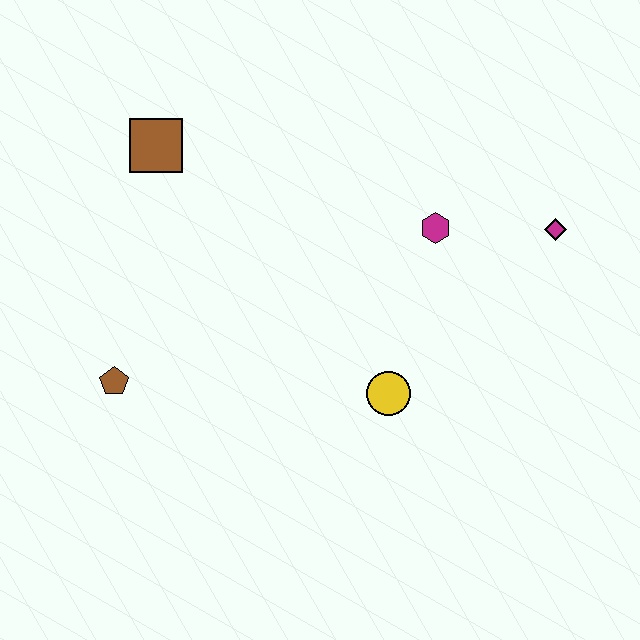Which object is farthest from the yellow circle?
The brown square is farthest from the yellow circle.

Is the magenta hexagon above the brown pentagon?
Yes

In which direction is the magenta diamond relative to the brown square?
The magenta diamond is to the right of the brown square.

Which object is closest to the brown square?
The brown pentagon is closest to the brown square.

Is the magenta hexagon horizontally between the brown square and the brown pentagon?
No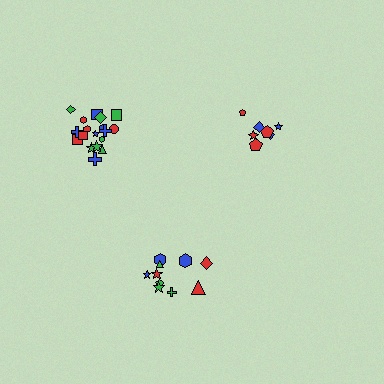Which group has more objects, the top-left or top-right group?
The top-left group.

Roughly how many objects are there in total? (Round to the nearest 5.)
Roughly 35 objects in total.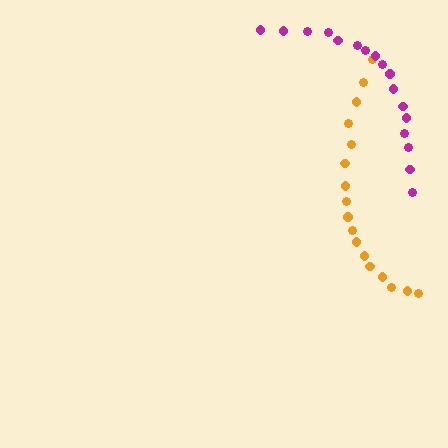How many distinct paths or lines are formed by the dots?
There are 2 distinct paths.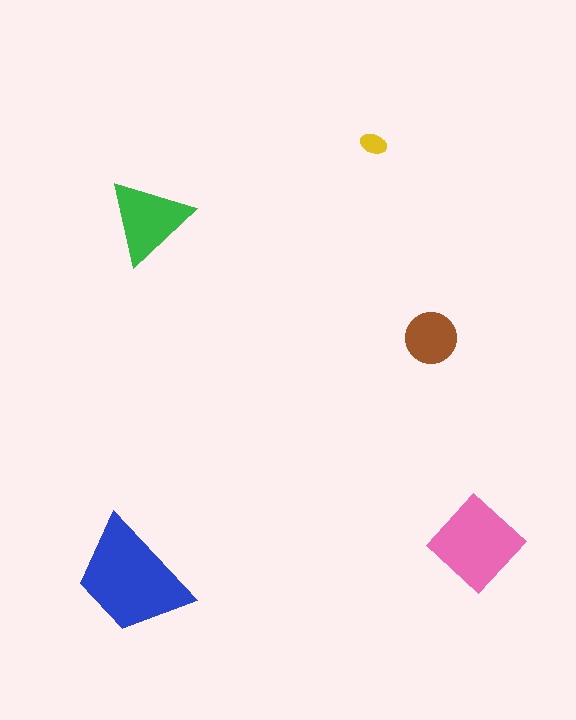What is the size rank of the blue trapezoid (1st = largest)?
1st.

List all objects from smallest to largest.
The yellow ellipse, the brown circle, the green triangle, the pink diamond, the blue trapezoid.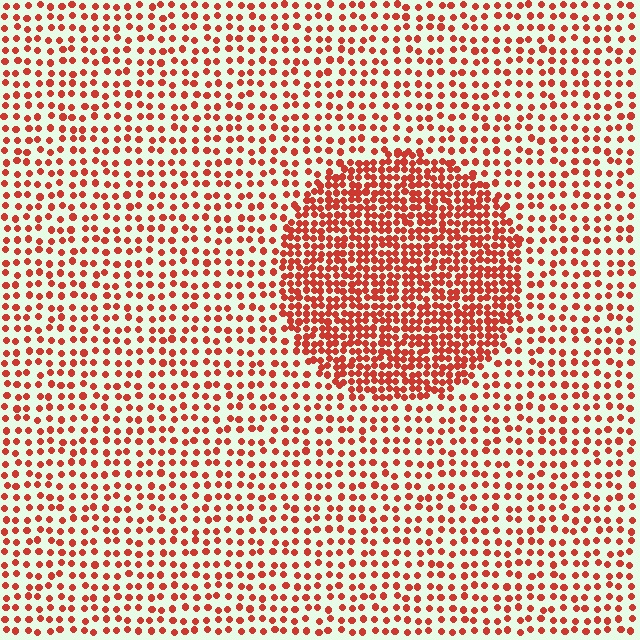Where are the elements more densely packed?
The elements are more densely packed inside the circle boundary.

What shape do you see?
I see a circle.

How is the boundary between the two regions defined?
The boundary is defined by a change in element density (approximately 2.2x ratio). All elements are the same color, size, and shape.